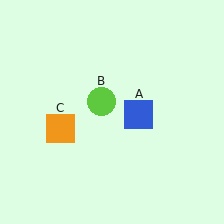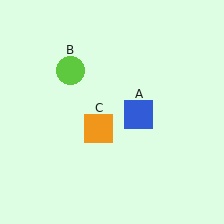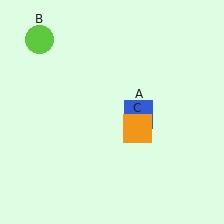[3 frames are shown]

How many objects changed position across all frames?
2 objects changed position: lime circle (object B), orange square (object C).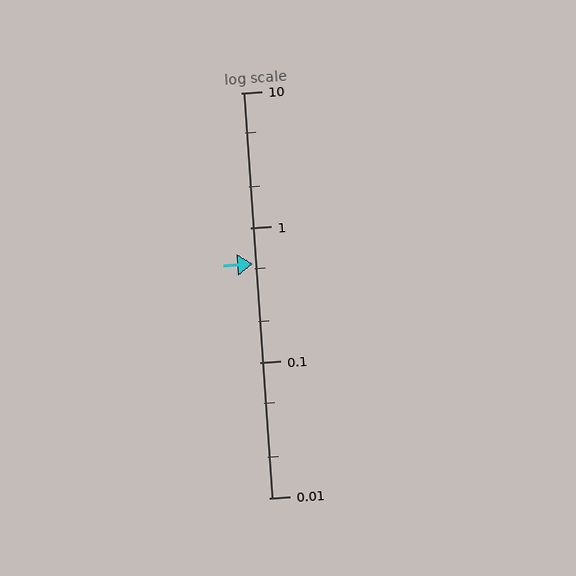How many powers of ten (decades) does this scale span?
The scale spans 3 decades, from 0.01 to 10.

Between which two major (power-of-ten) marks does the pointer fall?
The pointer is between 0.1 and 1.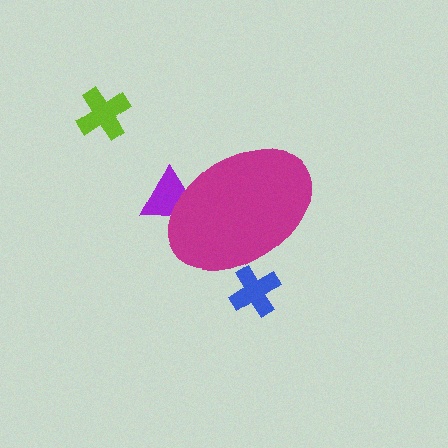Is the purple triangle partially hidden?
Yes, the purple triangle is partially hidden behind the magenta ellipse.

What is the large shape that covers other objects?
A magenta ellipse.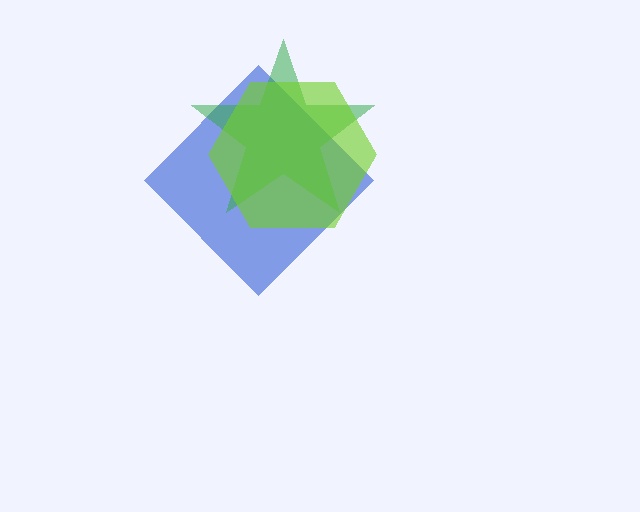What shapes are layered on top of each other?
The layered shapes are: a blue diamond, a green star, a lime hexagon.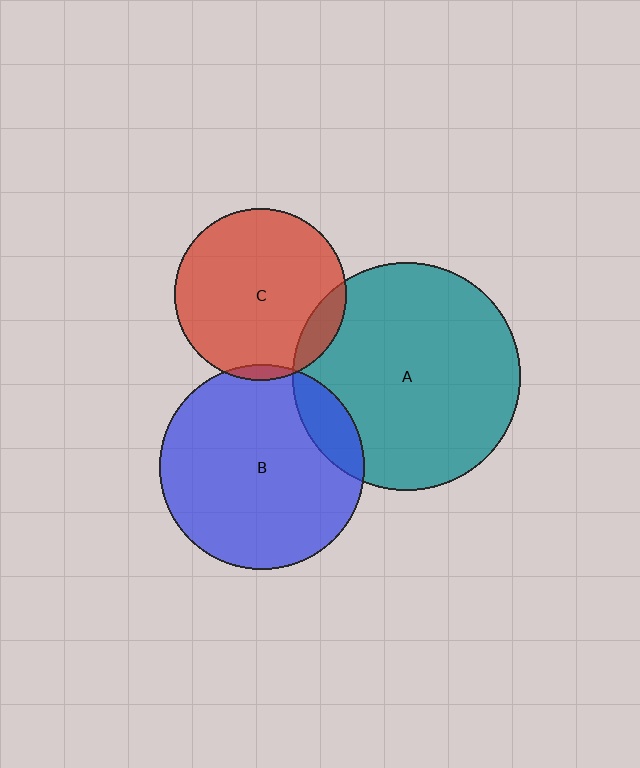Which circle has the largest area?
Circle A (teal).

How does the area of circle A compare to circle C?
Approximately 1.8 times.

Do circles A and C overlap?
Yes.